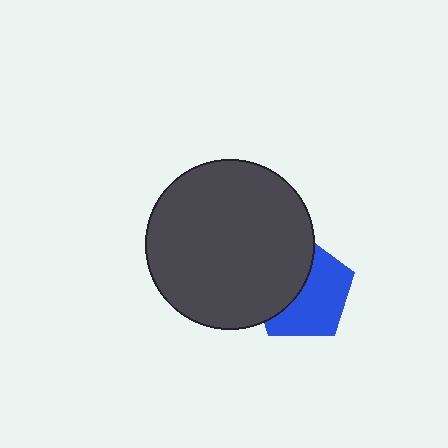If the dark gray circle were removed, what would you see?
You would see the complete blue pentagon.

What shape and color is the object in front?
The object in front is a dark gray circle.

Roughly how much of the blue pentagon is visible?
About half of it is visible (roughly 56%).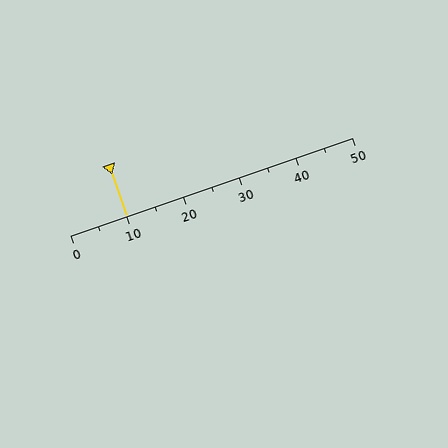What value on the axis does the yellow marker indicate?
The marker indicates approximately 10.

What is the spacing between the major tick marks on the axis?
The major ticks are spaced 10 apart.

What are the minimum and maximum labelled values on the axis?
The axis runs from 0 to 50.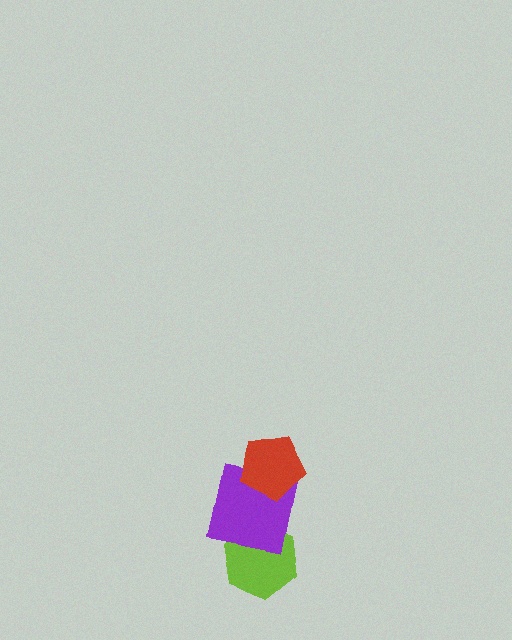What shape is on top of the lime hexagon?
The purple square is on top of the lime hexagon.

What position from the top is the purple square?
The purple square is 2nd from the top.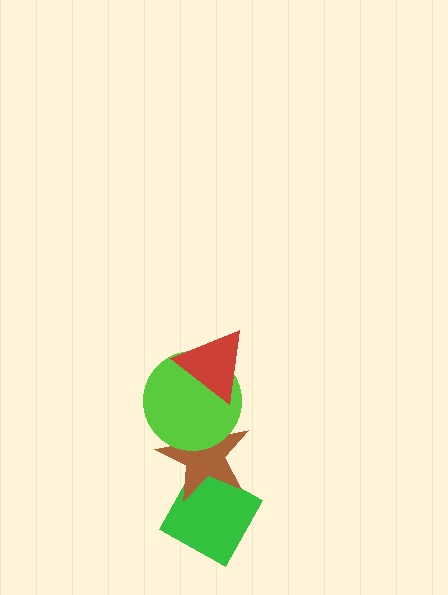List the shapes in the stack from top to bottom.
From top to bottom: the red triangle, the lime circle, the brown star, the green diamond.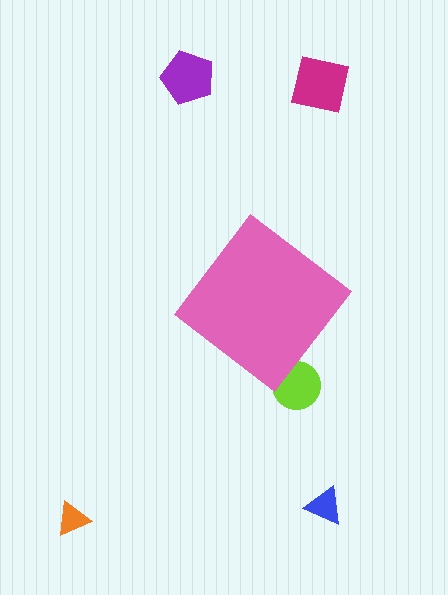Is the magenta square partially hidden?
No, the magenta square is fully visible.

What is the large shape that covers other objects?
A pink diamond.